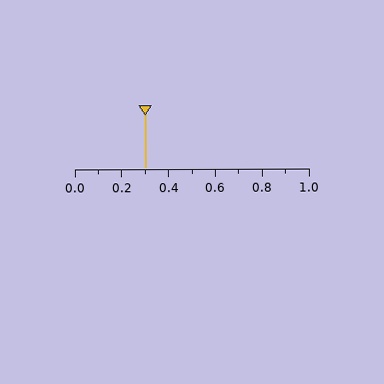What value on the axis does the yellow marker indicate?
The marker indicates approximately 0.3.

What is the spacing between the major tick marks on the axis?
The major ticks are spaced 0.2 apart.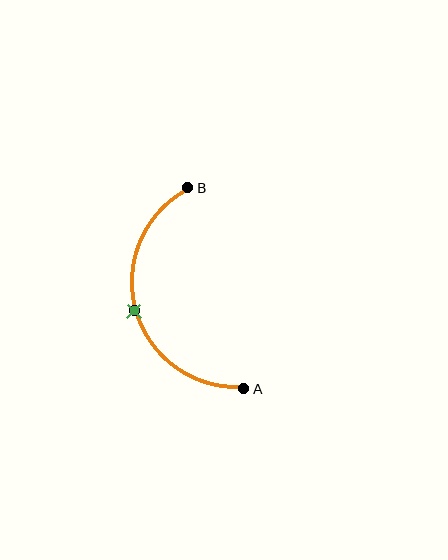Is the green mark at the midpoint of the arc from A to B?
Yes. The green mark lies on the arc at equal arc-length from both A and B — it is the arc midpoint.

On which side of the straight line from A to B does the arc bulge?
The arc bulges to the left of the straight line connecting A and B.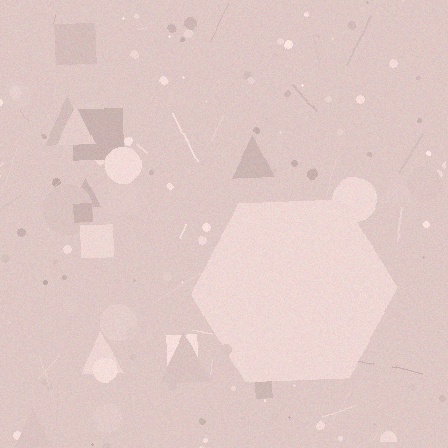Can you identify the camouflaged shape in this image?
The camouflaged shape is a hexagon.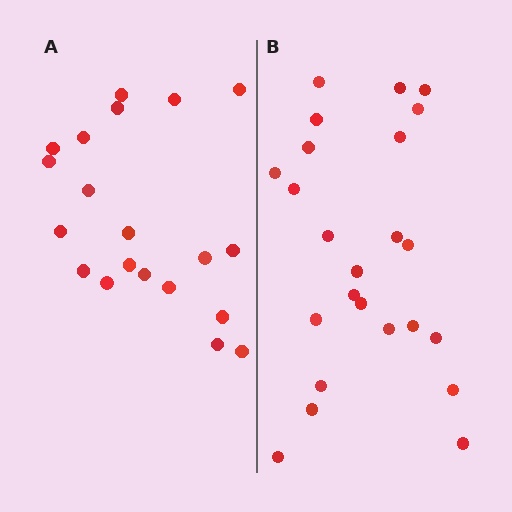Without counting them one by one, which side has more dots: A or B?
Region B (the right region) has more dots.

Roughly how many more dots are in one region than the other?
Region B has about 4 more dots than region A.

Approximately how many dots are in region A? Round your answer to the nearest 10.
About 20 dots.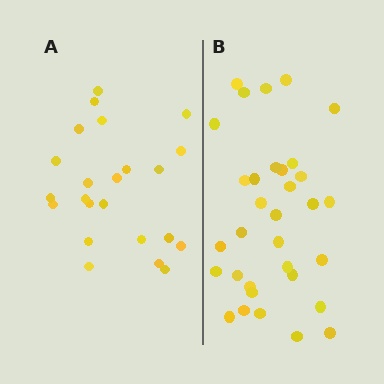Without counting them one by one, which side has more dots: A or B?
Region B (the right region) has more dots.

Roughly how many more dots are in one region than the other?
Region B has roughly 10 or so more dots than region A.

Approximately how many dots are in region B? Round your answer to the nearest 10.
About 30 dots. (The exact count is 33, which rounds to 30.)